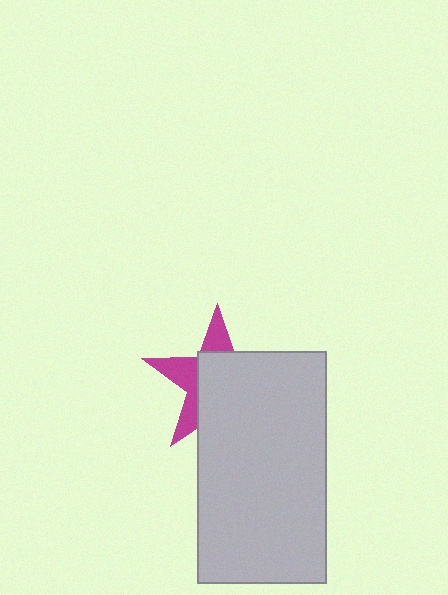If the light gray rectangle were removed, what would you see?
You would see the complete magenta star.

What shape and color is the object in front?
The object in front is a light gray rectangle.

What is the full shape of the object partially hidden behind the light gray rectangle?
The partially hidden object is a magenta star.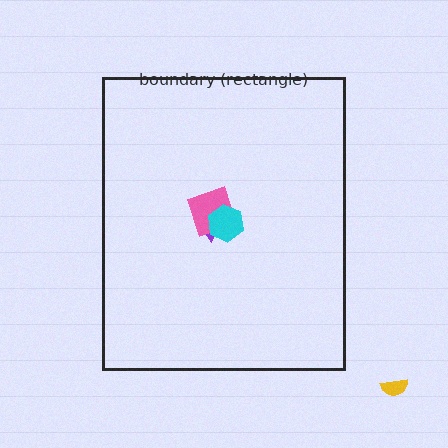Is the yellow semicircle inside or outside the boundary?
Outside.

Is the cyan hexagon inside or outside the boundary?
Inside.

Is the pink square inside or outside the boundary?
Inside.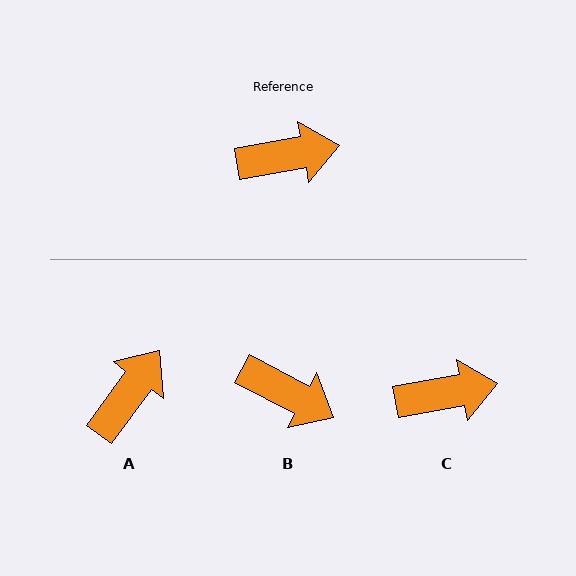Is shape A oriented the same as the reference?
No, it is off by about 44 degrees.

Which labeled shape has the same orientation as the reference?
C.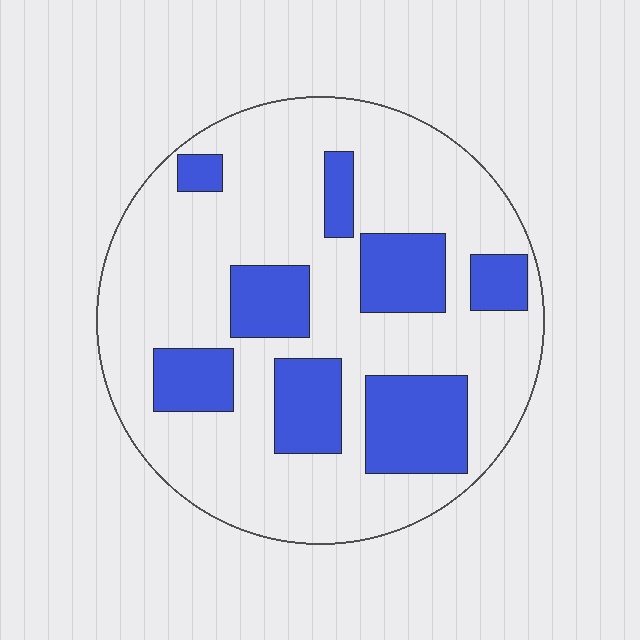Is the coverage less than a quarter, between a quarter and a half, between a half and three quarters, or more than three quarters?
Between a quarter and a half.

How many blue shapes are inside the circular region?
8.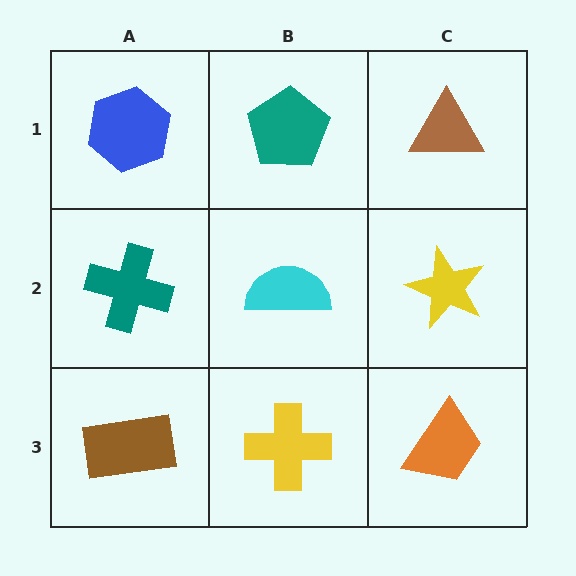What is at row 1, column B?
A teal pentagon.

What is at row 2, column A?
A teal cross.